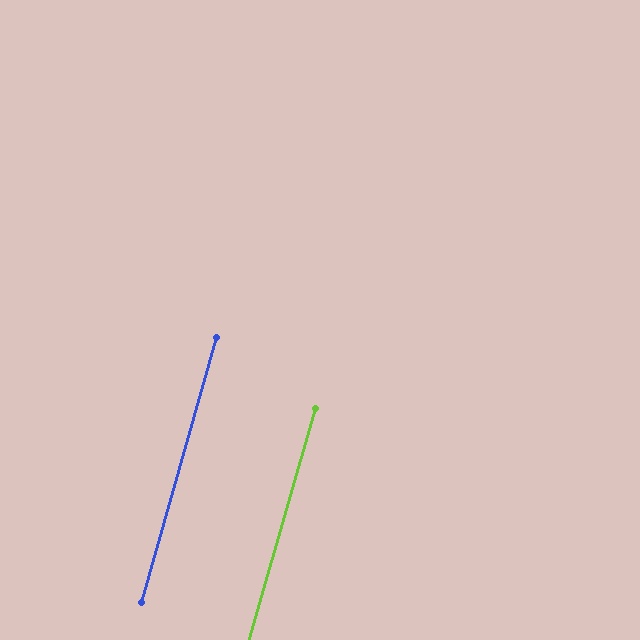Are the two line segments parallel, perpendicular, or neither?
Parallel — their directions differ by only 0.4°.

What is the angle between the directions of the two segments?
Approximately 0 degrees.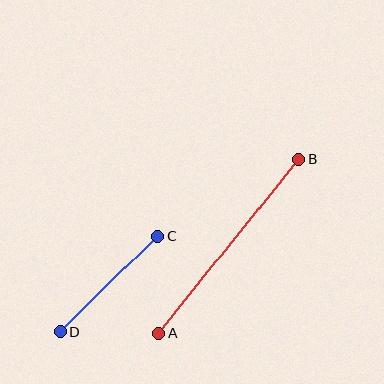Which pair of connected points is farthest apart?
Points A and B are farthest apart.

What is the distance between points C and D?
The distance is approximately 137 pixels.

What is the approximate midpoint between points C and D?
The midpoint is at approximately (109, 284) pixels.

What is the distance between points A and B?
The distance is approximately 224 pixels.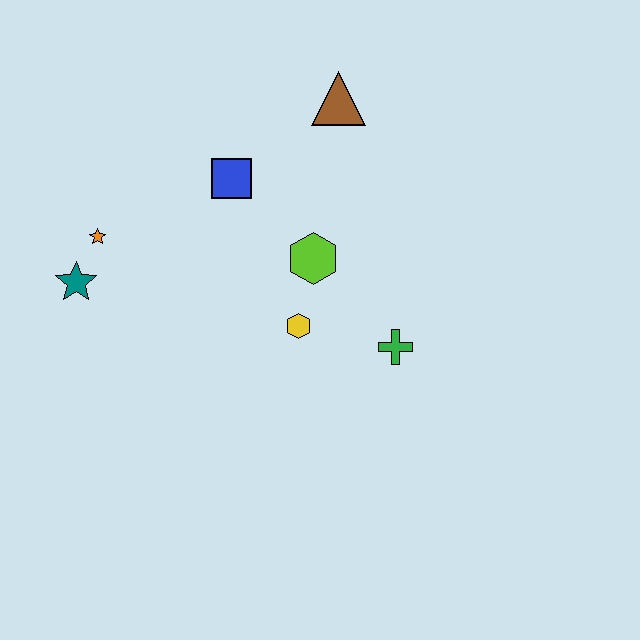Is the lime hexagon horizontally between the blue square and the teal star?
No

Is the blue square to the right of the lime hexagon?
No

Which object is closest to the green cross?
The yellow hexagon is closest to the green cross.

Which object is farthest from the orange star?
The green cross is farthest from the orange star.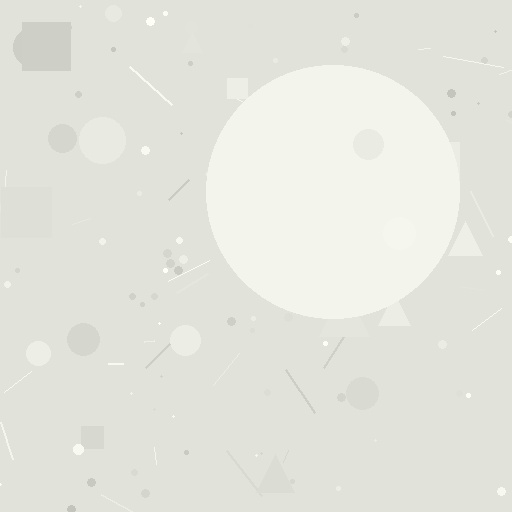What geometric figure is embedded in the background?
A circle is embedded in the background.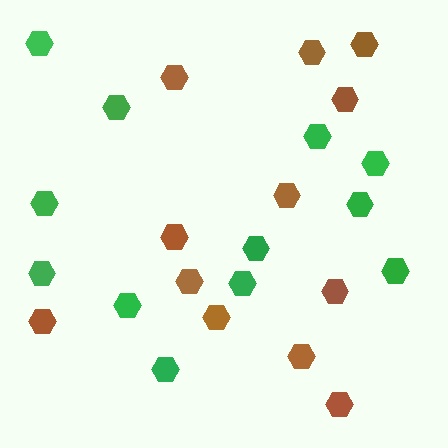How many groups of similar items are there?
There are 2 groups: one group of brown hexagons (12) and one group of green hexagons (12).